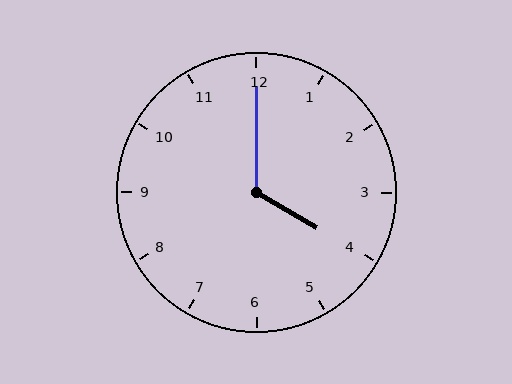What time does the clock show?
4:00.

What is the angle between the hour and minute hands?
Approximately 120 degrees.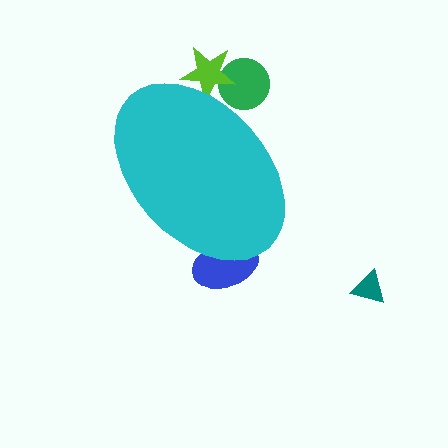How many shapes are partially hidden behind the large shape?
3 shapes are partially hidden.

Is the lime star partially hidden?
Yes, the lime star is partially hidden behind the cyan ellipse.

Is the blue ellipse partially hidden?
Yes, the blue ellipse is partially hidden behind the cyan ellipse.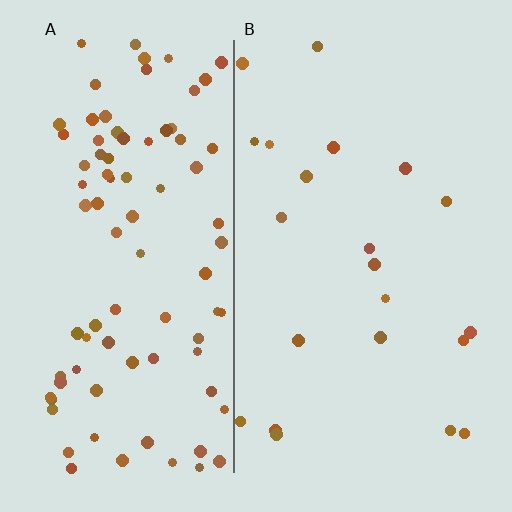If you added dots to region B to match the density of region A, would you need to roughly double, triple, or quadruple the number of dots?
Approximately quadruple.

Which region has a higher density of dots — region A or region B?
A (the left).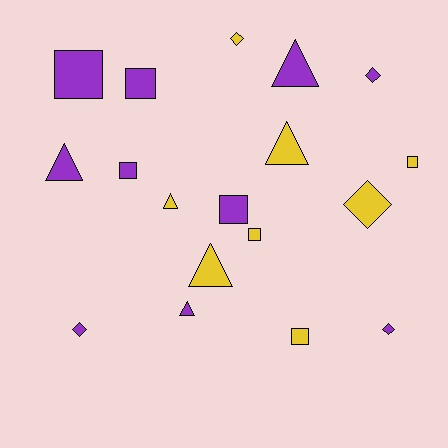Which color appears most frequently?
Purple, with 10 objects.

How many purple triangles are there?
There are 3 purple triangles.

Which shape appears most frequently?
Square, with 7 objects.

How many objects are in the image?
There are 18 objects.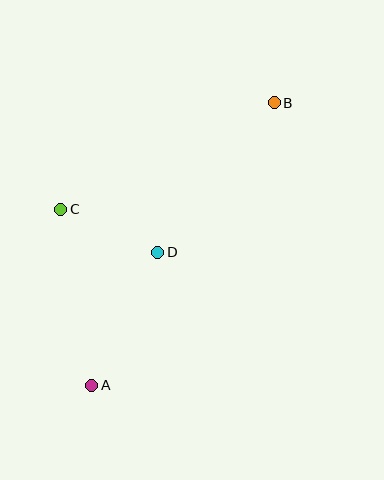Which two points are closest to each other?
Points C and D are closest to each other.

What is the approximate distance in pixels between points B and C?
The distance between B and C is approximately 239 pixels.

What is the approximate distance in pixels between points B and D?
The distance between B and D is approximately 190 pixels.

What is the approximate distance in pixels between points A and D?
The distance between A and D is approximately 148 pixels.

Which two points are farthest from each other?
Points A and B are farthest from each other.